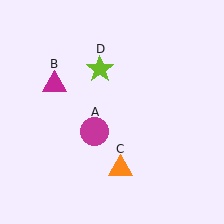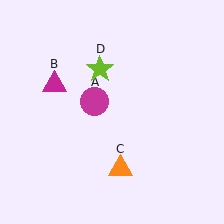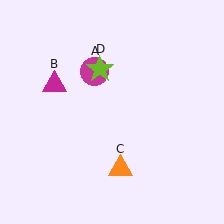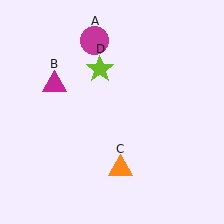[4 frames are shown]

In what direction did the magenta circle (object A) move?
The magenta circle (object A) moved up.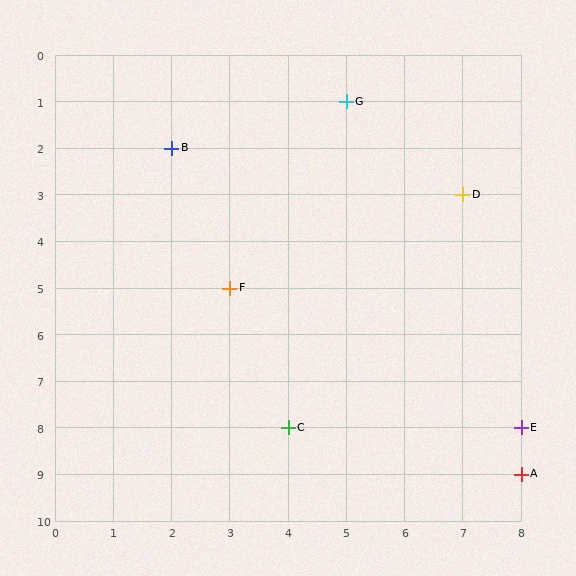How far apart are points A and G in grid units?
Points A and G are 3 columns and 8 rows apart (about 8.5 grid units diagonally).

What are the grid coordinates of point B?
Point B is at grid coordinates (2, 2).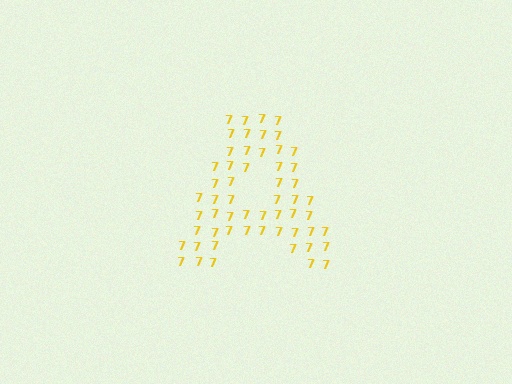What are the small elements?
The small elements are digit 7's.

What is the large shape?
The large shape is the letter A.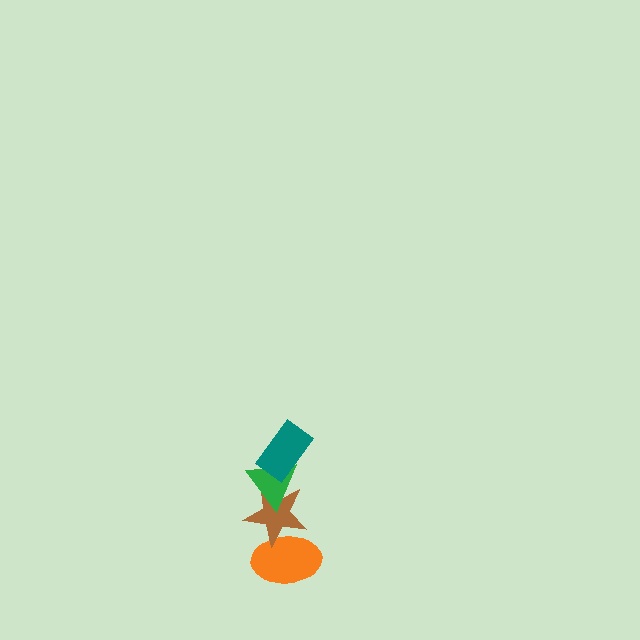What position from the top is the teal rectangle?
The teal rectangle is 1st from the top.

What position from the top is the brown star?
The brown star is 3rd from the top.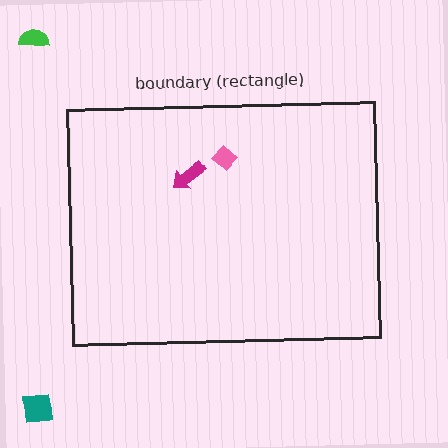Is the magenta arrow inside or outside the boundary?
Inside.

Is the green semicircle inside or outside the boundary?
Outside.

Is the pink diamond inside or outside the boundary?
Inside.